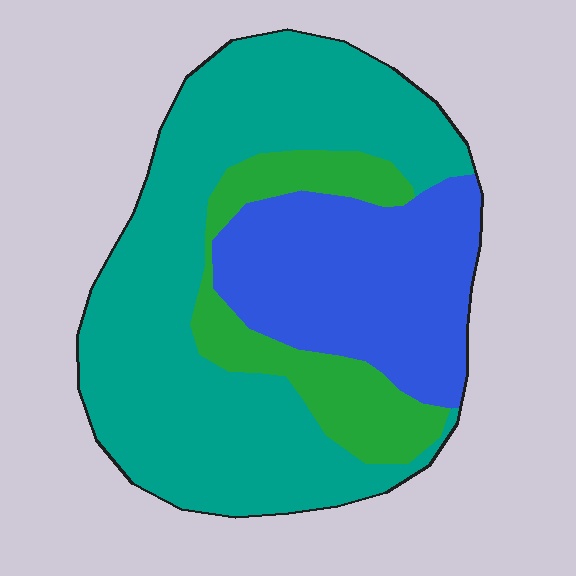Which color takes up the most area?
Teal, at roughly 55%.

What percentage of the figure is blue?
Blue covers 28% of the figure.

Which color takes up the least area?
Green, at roughly 15%.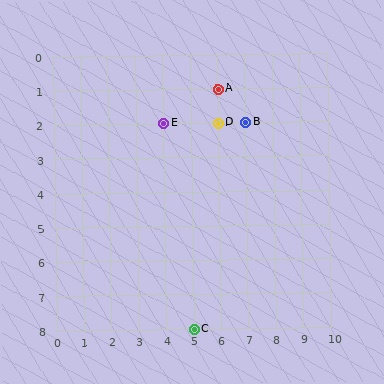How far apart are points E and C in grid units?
Points E and C are 1 column and 6 rows apart (about 6.1 grid units diagonally).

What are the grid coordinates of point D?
Point D is at grid coordinates (6, 2).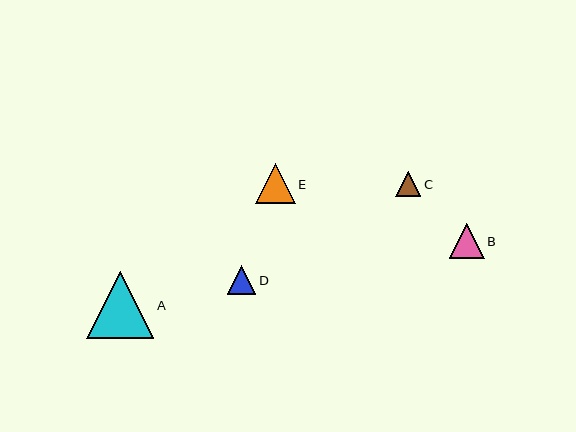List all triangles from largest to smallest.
From largest to smallest: A, E, B, D, C.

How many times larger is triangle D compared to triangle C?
Triangle D is approximately 1.1 times the size of triangle C.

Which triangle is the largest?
Triangle A is the largest with a size of approximately 67 pixels.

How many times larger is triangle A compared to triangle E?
Triangle A is approximately 1.7 times the size of triangle E.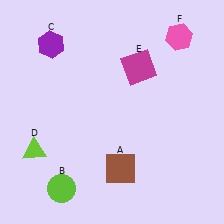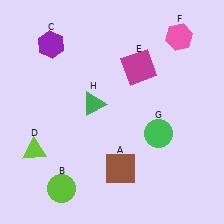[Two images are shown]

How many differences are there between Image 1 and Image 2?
There are 2 differences between the two images.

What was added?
A green circle (G), a green triangle (H) were added in Image 2.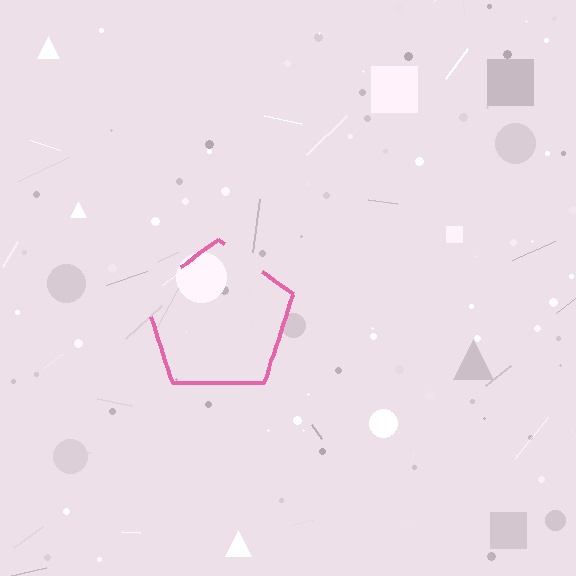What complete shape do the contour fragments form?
The contour fragments form a pentagon.